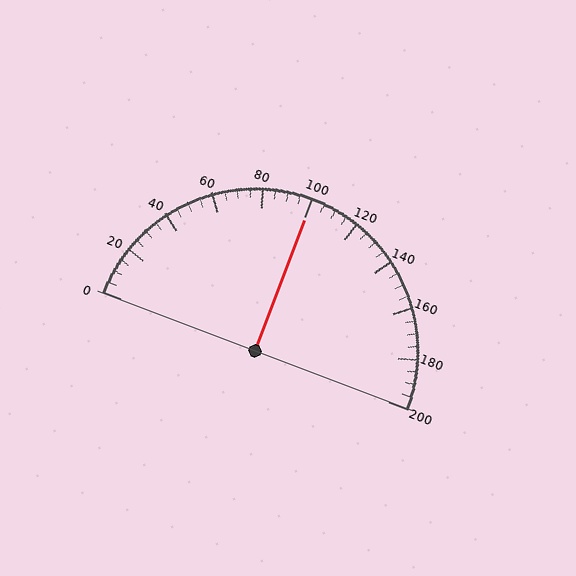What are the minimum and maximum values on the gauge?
The gauge ranges from 0 to 200.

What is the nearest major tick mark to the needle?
The nearest major tick mark is 100.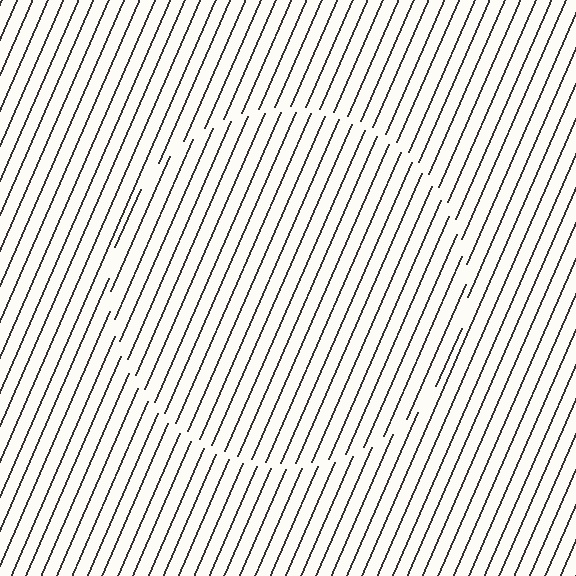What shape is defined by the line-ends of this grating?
An illusory circle. The interior of the shape contains the same grating, shifted by half a period — the contour is defined by the phase discontinuity where line-ends from the inner and outer gratings abut.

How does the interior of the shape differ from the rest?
The interior of the shape contains the same grating, shifted by half a period — the contour is defined by the phase discontinuity where line-ends from the inner and outer gratings abut.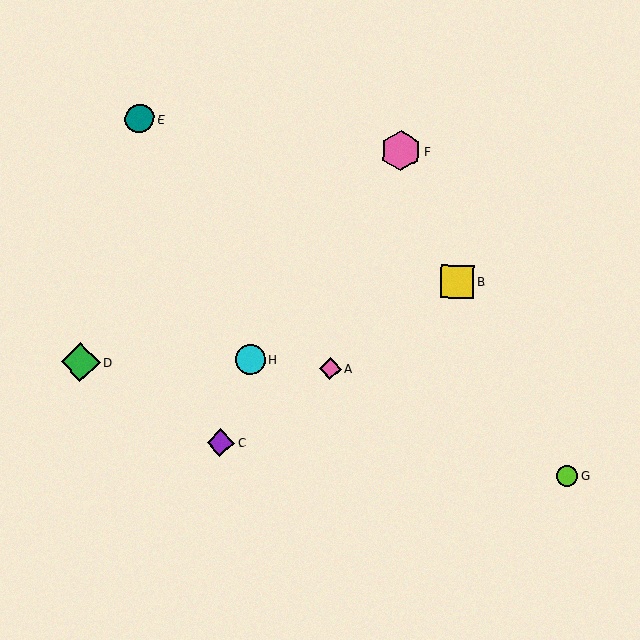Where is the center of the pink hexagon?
The center of the pink hexagon is at (401, 151).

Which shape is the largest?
The pink hexagon (labeled F) is the largest.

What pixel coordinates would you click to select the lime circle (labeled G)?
Click at (567, 476) to select the lime circle G.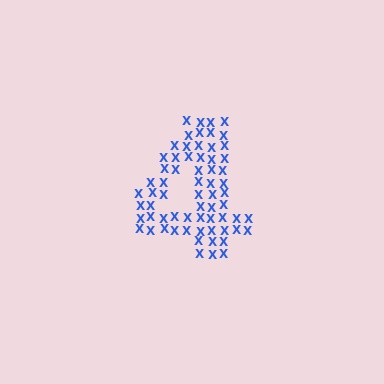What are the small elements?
The small elements are letter X's.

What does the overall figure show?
The overall figure shows the digit 4.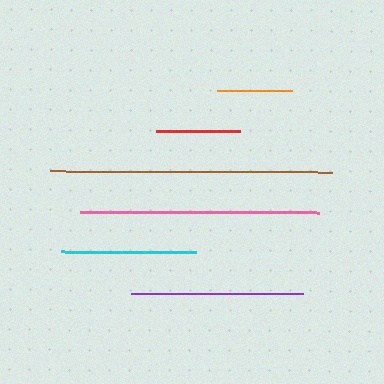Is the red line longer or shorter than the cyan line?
The cyan line is longer than the red line.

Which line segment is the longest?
The brown line is the longest at approximately 282 pixels.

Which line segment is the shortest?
The orange line is the shortest at approximately 75 pixels.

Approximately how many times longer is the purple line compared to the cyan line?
The purple line is approximately 1.3 times the length of the cyan line.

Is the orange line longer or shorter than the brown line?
The brown line is longer than the orange line.